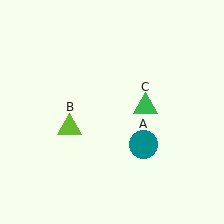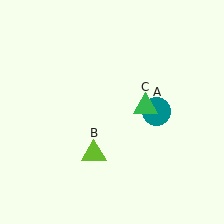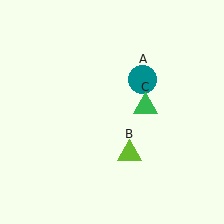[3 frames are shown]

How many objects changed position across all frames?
2 objects changed position: teal circle (object A), lime triangle (object B).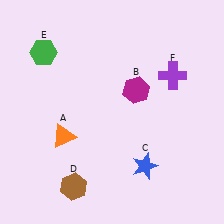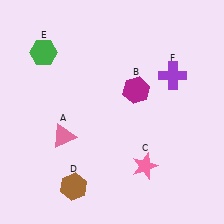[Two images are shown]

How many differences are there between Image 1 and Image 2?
There are 2 differences between the two images.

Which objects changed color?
A changed from orange to pink. C changed from blue to pink.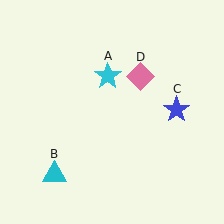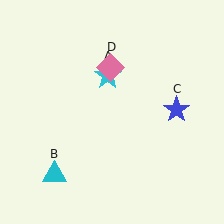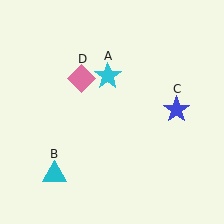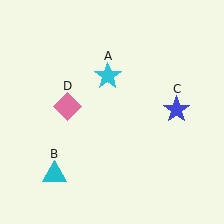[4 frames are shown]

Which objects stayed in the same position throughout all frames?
Cyan star (object A) and cyan triangle (object B) and blue star (object C) remained stationary.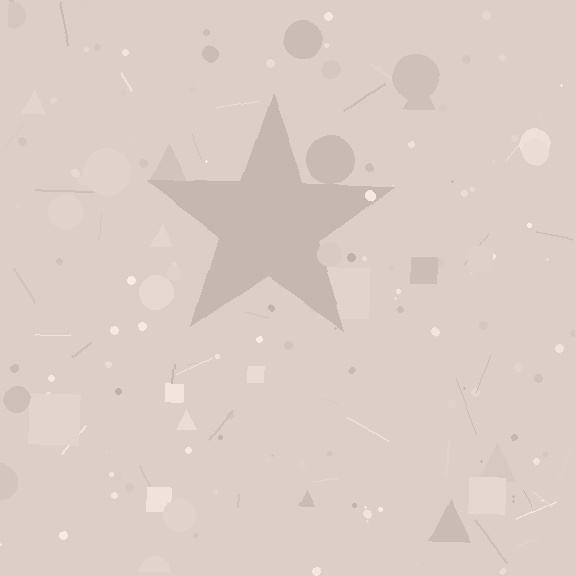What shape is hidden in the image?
A star is hidden in the image.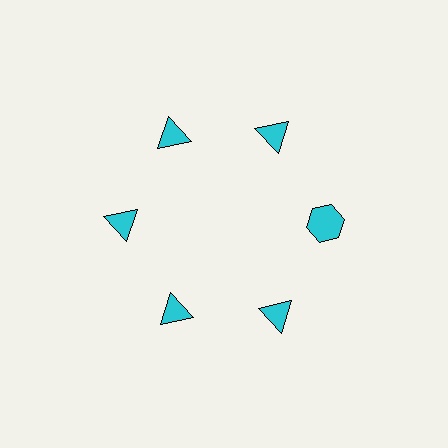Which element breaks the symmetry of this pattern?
The cyan hexagon at roughly the 3 o'clock position breaks the symmetry. All other shapes are cyan triangles.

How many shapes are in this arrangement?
There are 6 shapes arranged in a ring pattern.